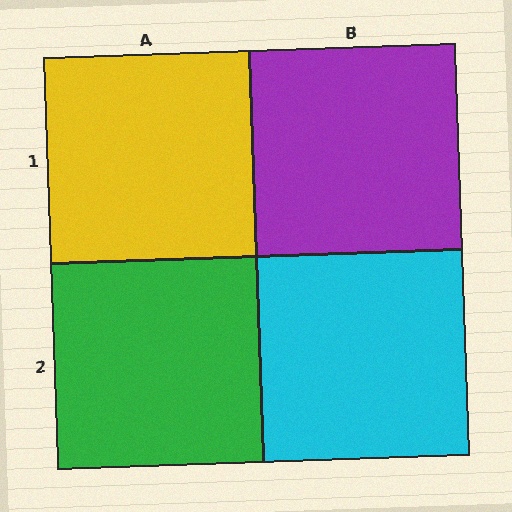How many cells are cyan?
1 cell is cyan.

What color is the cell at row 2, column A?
Green.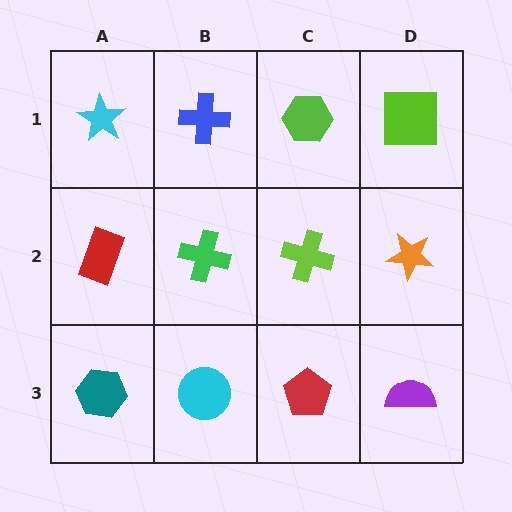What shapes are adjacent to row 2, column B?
A blue cross (row 1, column B), a cyan circle (row 3, column B), a red rectangle (row 2, column A), a lime cross (row 2, column C).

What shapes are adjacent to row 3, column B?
A green cross (row 2, column B), a teal hexagon (row 3, column A), a red pentagon (row 3, column C).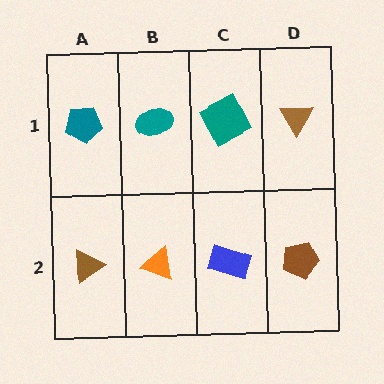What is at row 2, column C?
A blue rectangle.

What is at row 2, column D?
A brown pentagon.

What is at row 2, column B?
An orange triangle.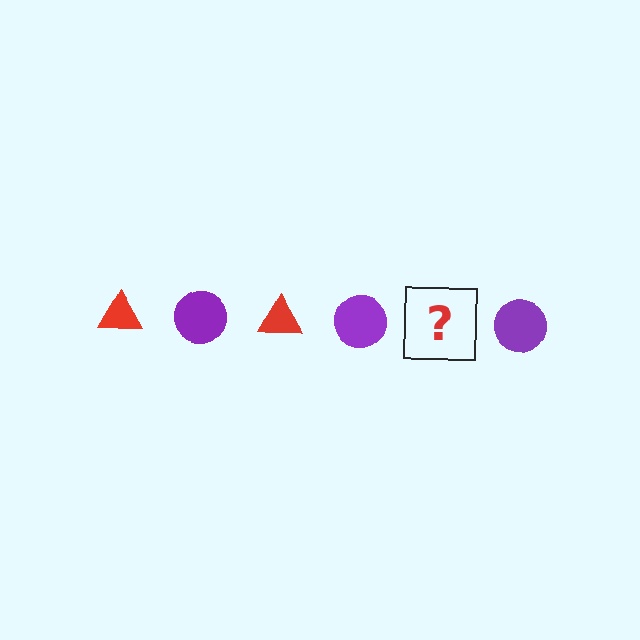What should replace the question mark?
The question mark should be replaced with a red triangle.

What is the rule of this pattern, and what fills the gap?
The rule is that the pattern alternates between red triangle and purple circle. The gap should be filled with a red triangle.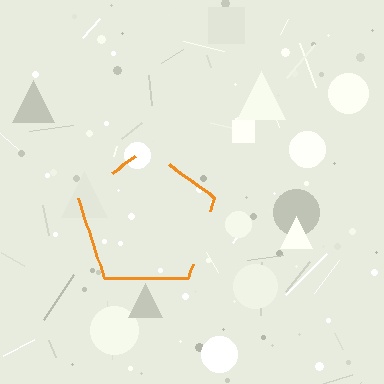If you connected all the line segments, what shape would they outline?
They would outline a pentagon.